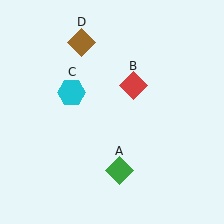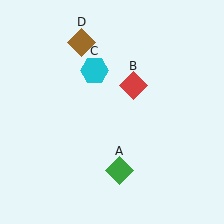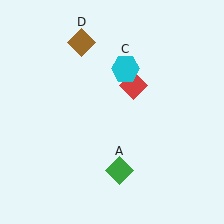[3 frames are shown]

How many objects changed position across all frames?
1 object changed position: cyan hexagon (object C).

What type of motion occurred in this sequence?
The cyan hexagon (object C) rotated clockwise around the center of the scene.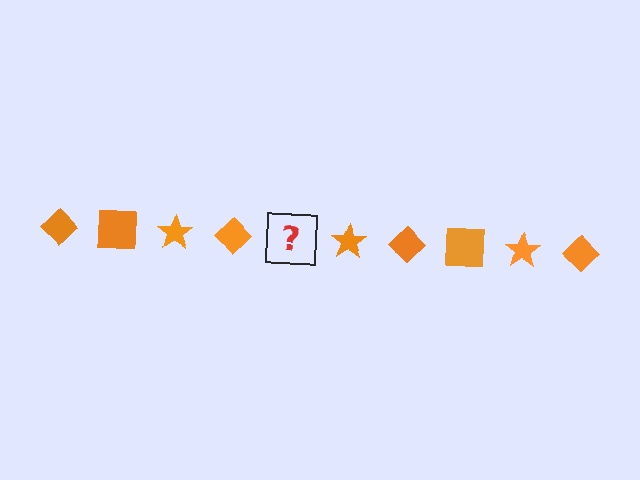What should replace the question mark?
The question mark should be replaced with an orange square.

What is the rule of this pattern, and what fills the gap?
The rule is that the pattern cycles through diamond, square, star shapes in orange. The gap should be filled with an orange square.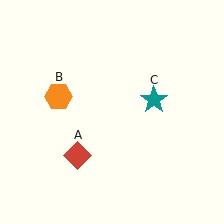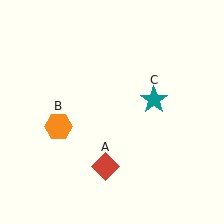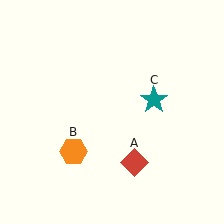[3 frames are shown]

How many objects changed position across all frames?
2 objects changed position: red diamond (object A), orange hexagon (object B).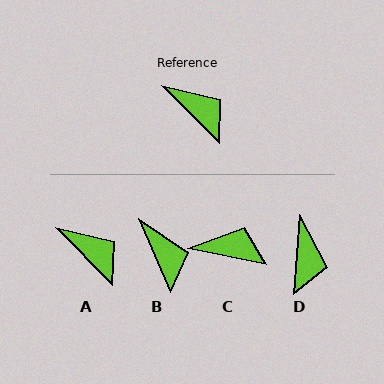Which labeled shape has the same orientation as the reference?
A.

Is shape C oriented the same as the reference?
No, it is off by about 34 degrees.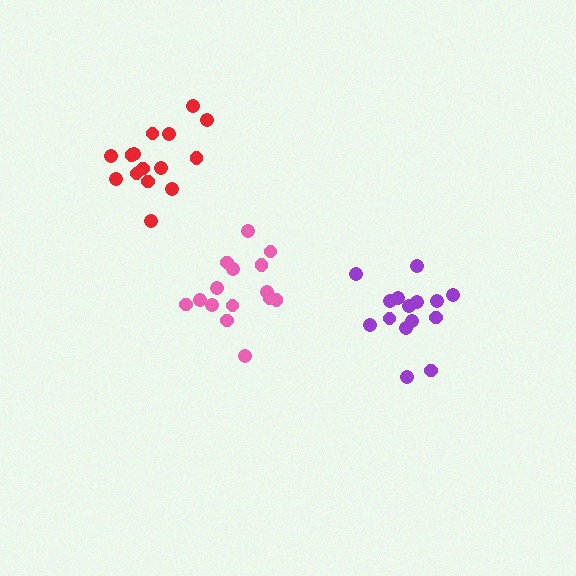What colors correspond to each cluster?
The clusters are colored: purple, pink, red.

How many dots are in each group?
Group 1: 15 dots, Group 2: 15 dots, Group 3: 15 dots (45 total).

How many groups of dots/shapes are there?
There are 3 groups.